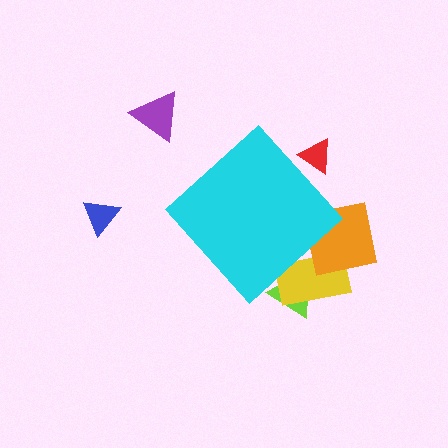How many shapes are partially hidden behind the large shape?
4 shapes are partially hidden.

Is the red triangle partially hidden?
Yes, the red triangle is partially hidden behind the cyan diamond.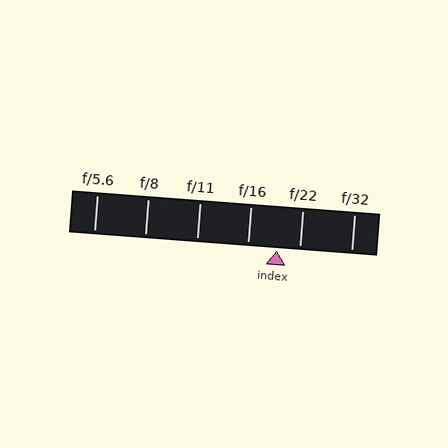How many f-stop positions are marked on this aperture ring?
There are 6 f-stop positions marked.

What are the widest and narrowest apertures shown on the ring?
The widest aperture shown is f/5.6 and the narrowest is f/32.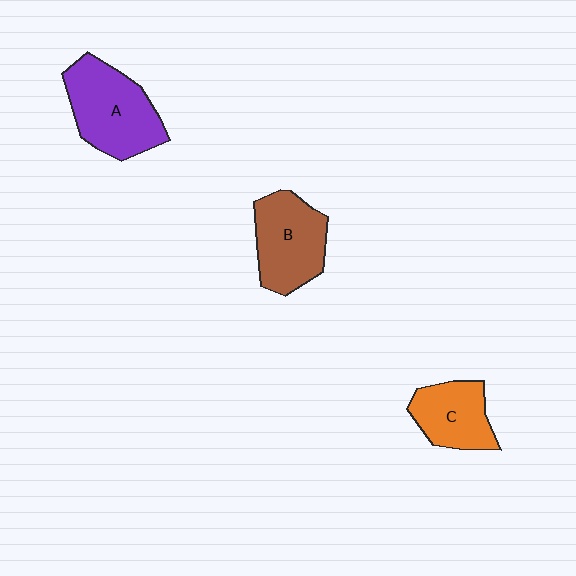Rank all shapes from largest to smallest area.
From largest to smallest: A (purple), B (brown), C (orange).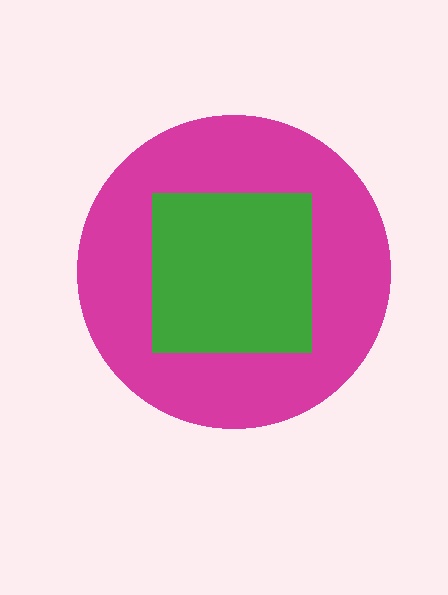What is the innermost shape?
The green square.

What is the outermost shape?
The magenta circle.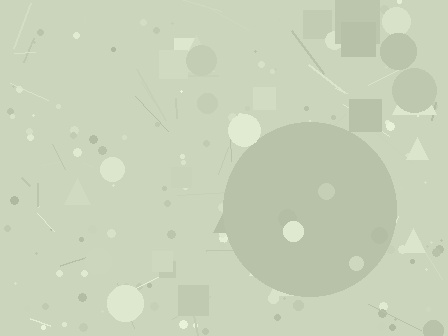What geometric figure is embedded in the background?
A circle is embedded in the background.